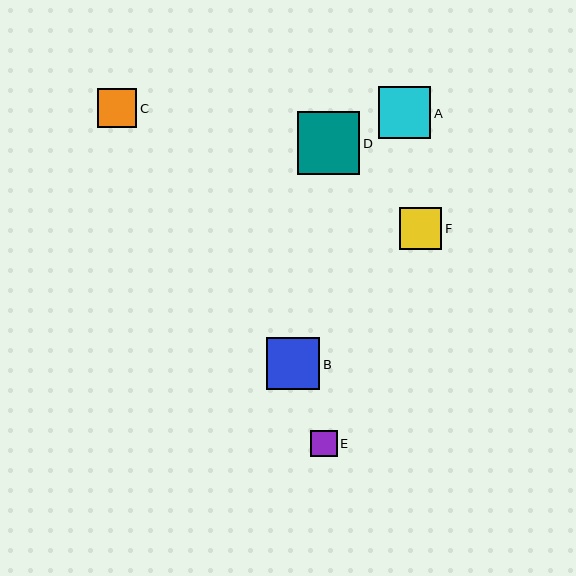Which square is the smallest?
Square E is the smallest with a size of approximately 26 pixels.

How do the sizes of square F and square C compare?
Square F and square C are approximately the same size.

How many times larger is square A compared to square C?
Square A is approximately 1.3 times the size of square C.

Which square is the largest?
Square D is the largest with a size of approximately 62 pixels.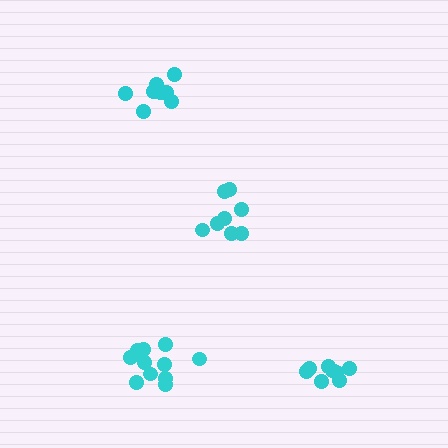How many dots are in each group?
Group 1: 8 dots, Group 2: 9 dots, Group 3: 11 dots, Group 4: 8 dots (36 total).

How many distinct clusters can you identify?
There are 4 distinct clusters.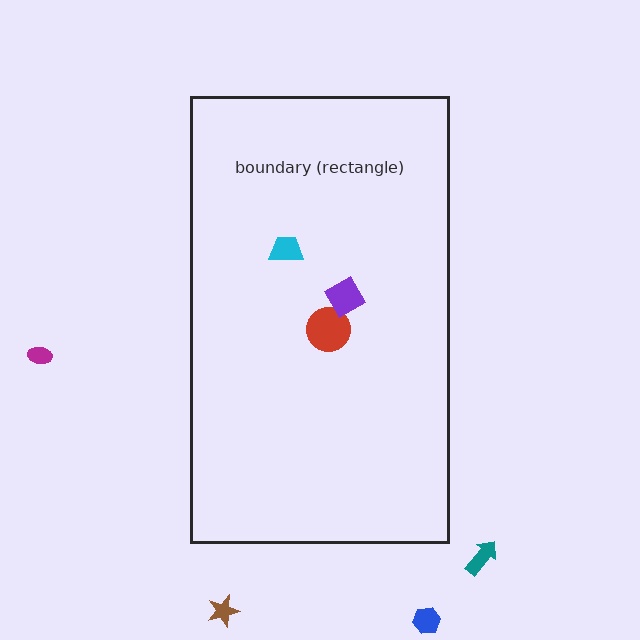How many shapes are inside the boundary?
3 inside, 4 outside.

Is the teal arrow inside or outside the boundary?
Outside.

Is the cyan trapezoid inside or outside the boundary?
Inside.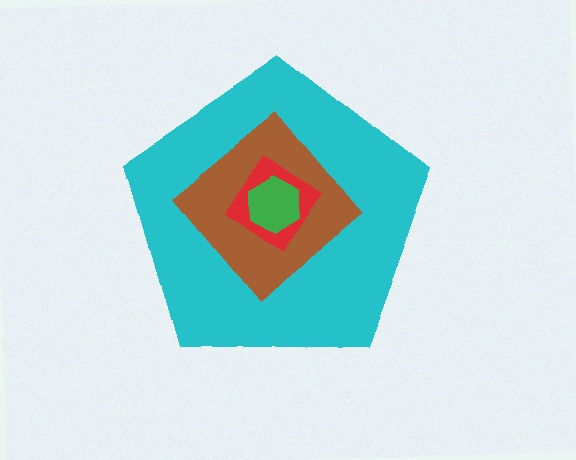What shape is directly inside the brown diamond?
The red diamond.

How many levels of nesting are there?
4.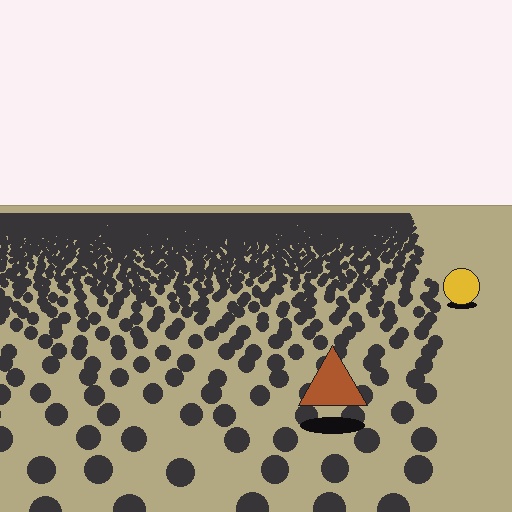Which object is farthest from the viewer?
The yellow circle is farthest from the viewer. It appears smaller and the ground texture around it is denser.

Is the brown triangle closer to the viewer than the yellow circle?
Yes. The brown triangle is closer — you can tell from the texture gradient: the ground texture is coarser near it.